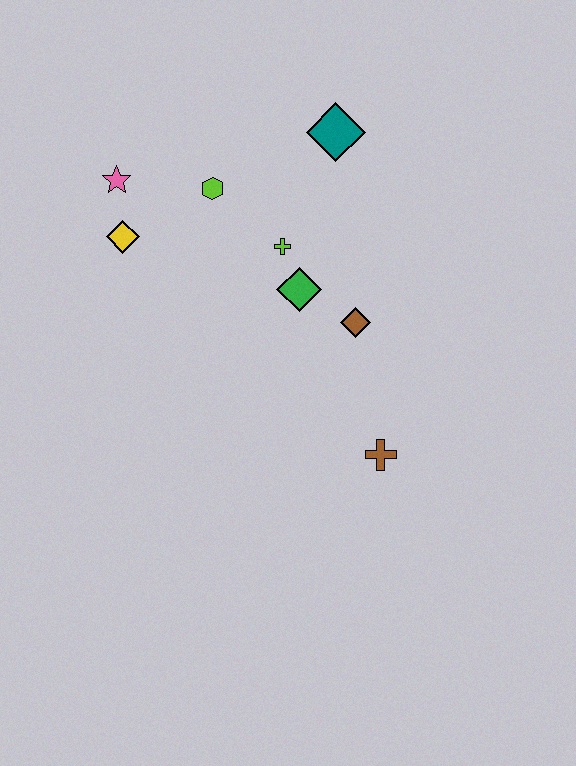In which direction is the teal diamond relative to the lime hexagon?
The teal diamond is to the right of the lime hexagon.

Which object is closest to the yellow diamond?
The pink star is closest to the yellow diamond.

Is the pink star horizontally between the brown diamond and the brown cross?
No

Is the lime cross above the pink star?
No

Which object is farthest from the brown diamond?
The pink star is farthest from the brown diamond.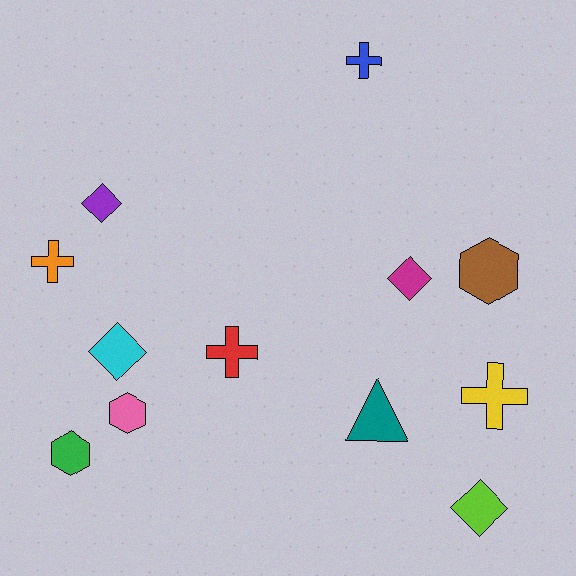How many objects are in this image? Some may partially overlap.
There are 12 objects.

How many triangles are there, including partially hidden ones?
There is 1 triangle.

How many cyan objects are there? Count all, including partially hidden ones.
There is 1 cyan object.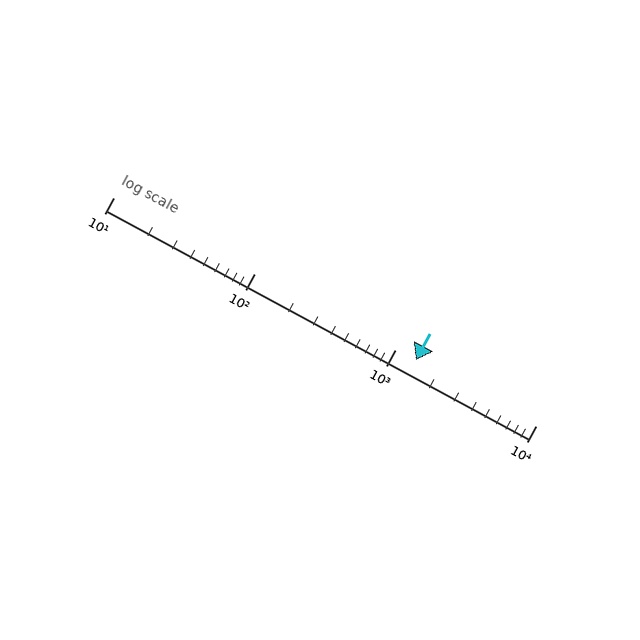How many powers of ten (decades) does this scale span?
The scale spans 3 decades, from 10 to 10000.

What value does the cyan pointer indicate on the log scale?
The pointer indicates approximately 1400.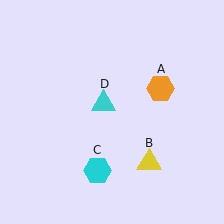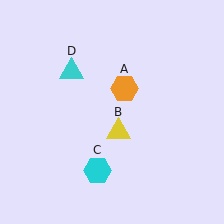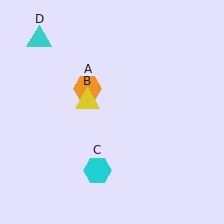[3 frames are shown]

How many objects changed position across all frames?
3 objects changed position: orange hexagon (object A), yellow triangle (object B), cyan triangle (object D).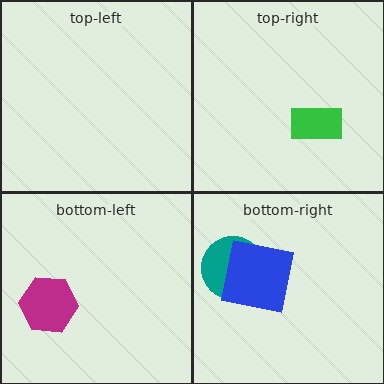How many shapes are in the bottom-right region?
2.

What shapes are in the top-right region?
The green rectangle.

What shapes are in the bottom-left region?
The magenta hexagon.